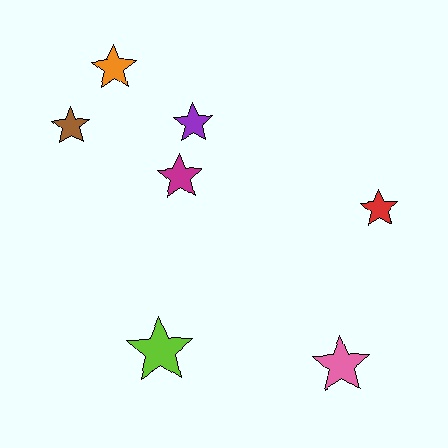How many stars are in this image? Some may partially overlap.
There are 7 stars.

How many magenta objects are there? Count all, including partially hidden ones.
There is 1 magenta object.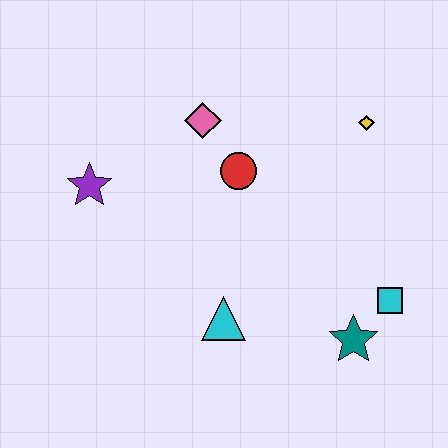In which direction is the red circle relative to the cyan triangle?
The red circle is above the cyan triangle.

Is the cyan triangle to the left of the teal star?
Yes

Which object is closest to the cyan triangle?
The teal star is closest to the cyan triangle.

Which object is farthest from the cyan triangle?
The yellow diamond is farthest from the cyan triangle.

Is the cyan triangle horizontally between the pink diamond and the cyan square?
Yes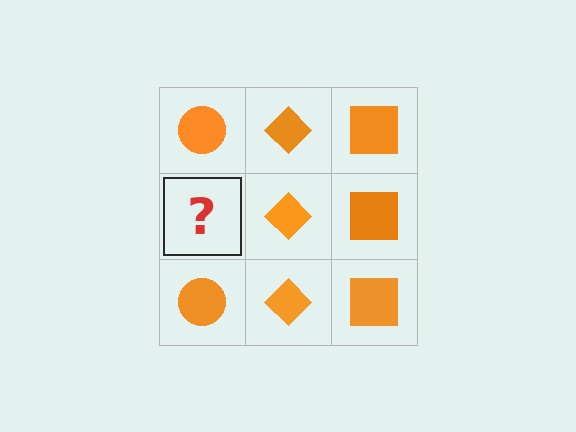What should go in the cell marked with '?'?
The missing cell should contain an orange circle.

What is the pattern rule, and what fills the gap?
The rule is that each column has a consistent shape. The gap should be filled with an orange circle.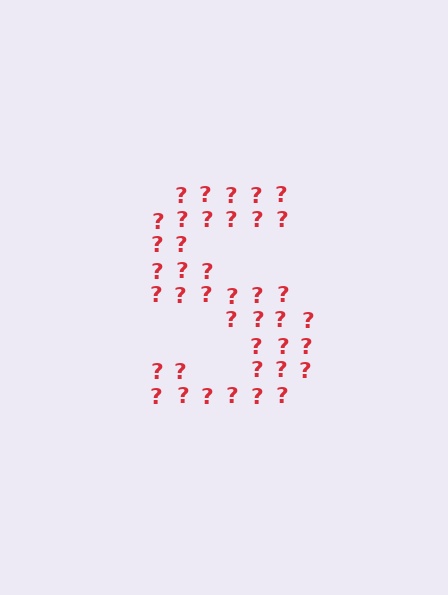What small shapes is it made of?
It is made of small question marks.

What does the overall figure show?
The overall figure shows the letter S.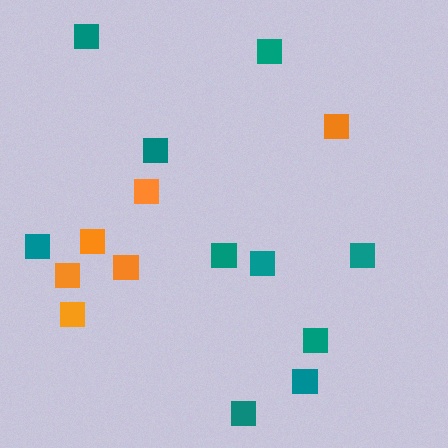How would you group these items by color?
There are 2 groups: one group of orange squares (6) and one group of teal squares (10).